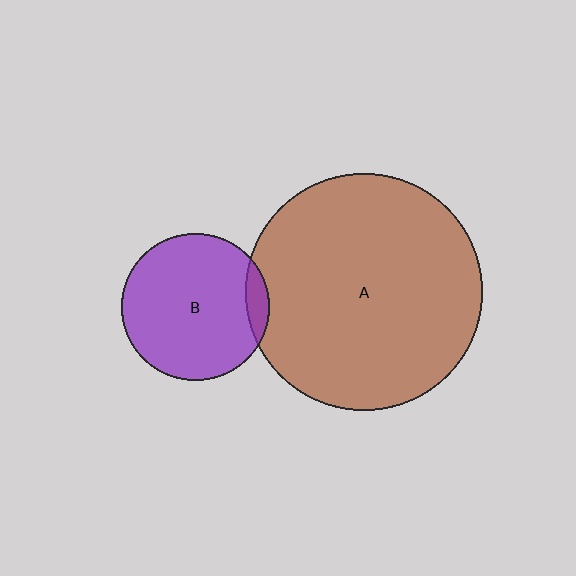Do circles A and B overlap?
Yes.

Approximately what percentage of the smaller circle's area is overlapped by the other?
Approximately 10%.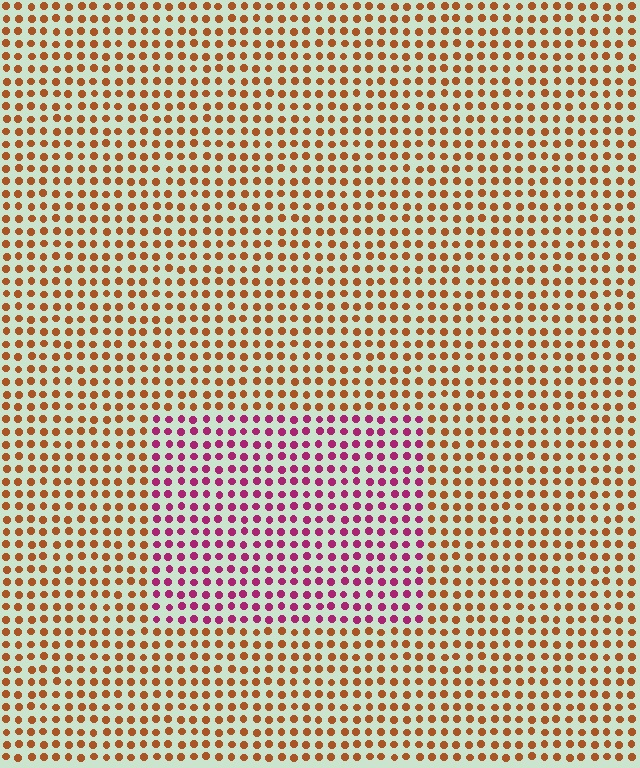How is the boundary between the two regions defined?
The boundary is defined purely by a slight shift in hue (about 57 degrees). Spacing, size, and orientation are identical on both sides.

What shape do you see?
I see a rectangle.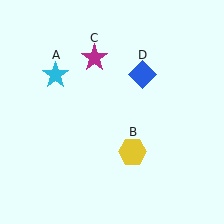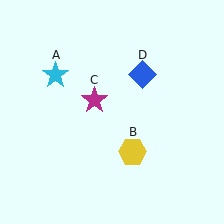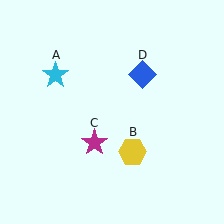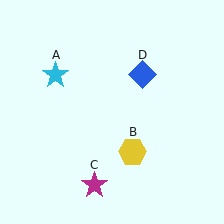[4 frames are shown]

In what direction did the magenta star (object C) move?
The magenta star (object C) moved down.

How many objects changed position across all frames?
1 object changed position: magenta star (object C).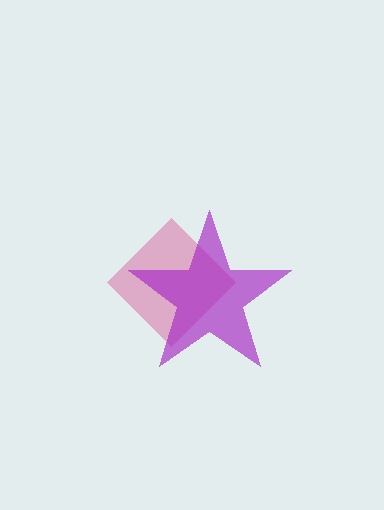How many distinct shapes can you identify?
There are 2 distinct shapes: a pink diamond, a purple star.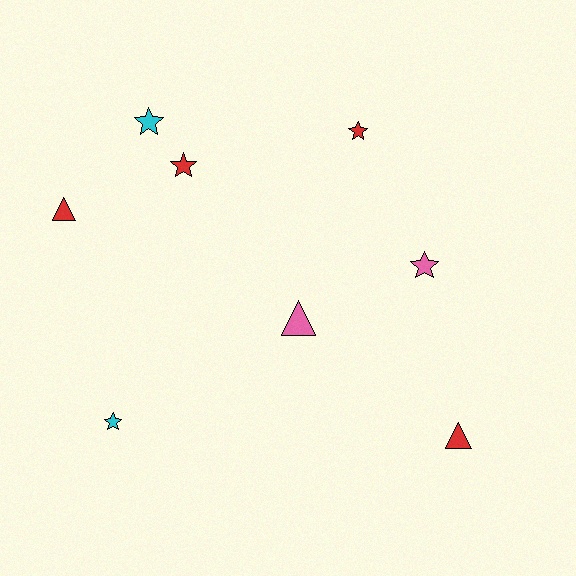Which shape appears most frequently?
Star, with 5 objects.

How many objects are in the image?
There are 8 objects.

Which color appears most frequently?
Red, with 4 objects.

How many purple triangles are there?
There are no purple triangles.